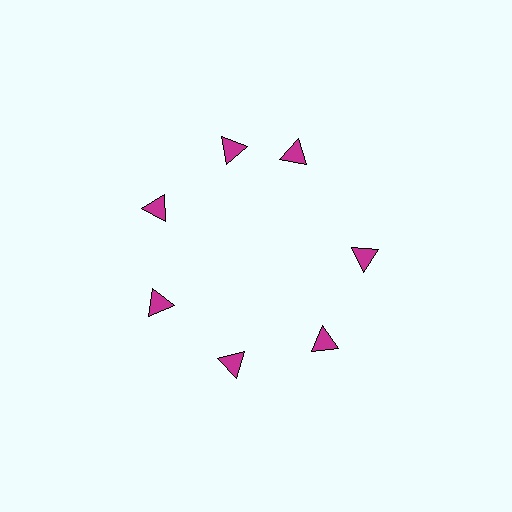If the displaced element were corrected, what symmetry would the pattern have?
It would have 7-fold rotational symmetry — the pattern would map onto itself every 51 degrees.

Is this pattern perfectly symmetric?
No. The 7 magenta triangles are arranged in a ring, but one element near the 1 o'clock position is rotated out of alignment along the ring, breaking the 7-fold rotational symmetry.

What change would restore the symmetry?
The symmetry would be restored by rotating it back into even spacing with its neighbors so that all 7 triangles sit at equal angles and equal distance from the center.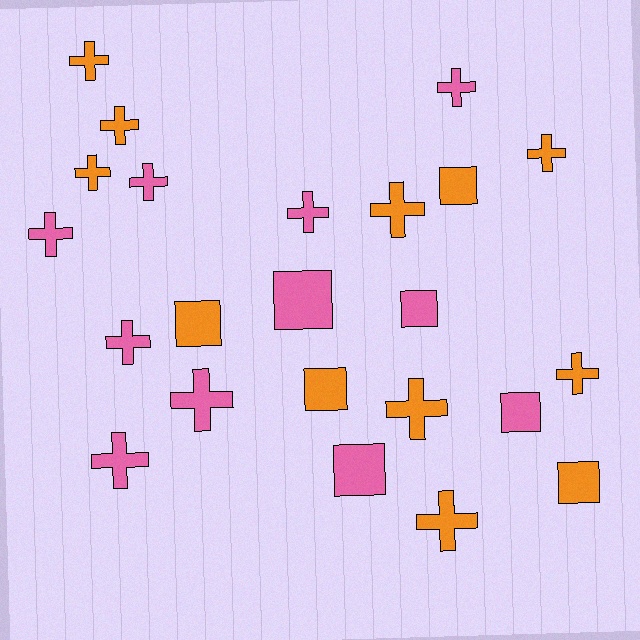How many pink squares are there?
There are 4 pink squares.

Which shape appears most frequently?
Cross, with 15 objects.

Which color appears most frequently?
Orange, with 12 objects.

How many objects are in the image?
There are 23 objects.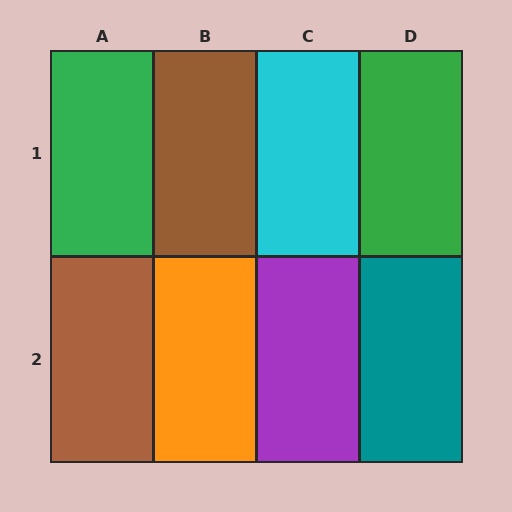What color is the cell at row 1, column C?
Cyan.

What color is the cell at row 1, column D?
Green.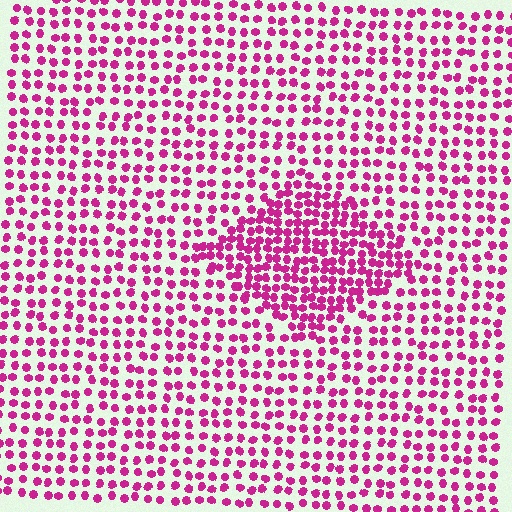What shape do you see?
I see a diamond.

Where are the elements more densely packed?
The elements are more densely packed inside the diamond boundary.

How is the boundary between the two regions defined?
The boundary is defined by a change in element density (approximately 1.8x ratio). All elements are the same color, size, and shape.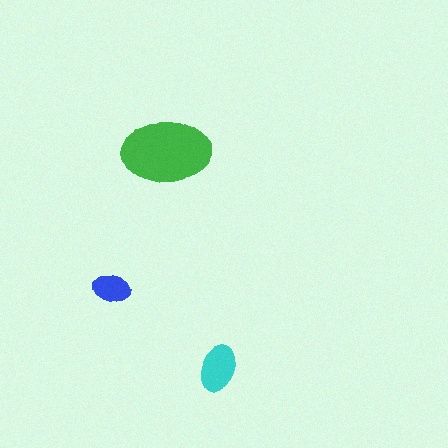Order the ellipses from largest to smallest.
the green one, the cyan one, the blue one.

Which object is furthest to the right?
The cyan ellipse is rightmost.